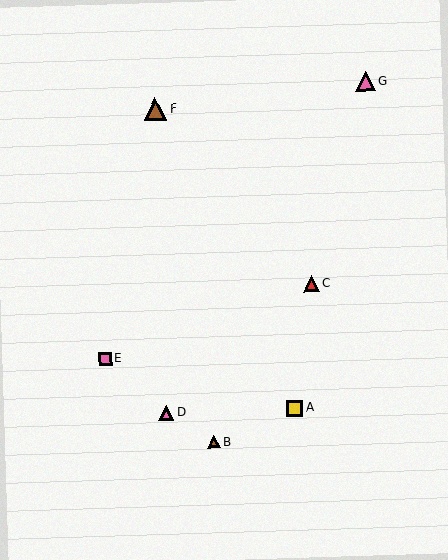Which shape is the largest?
The brown triangle (labeled F) is the largest.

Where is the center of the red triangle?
The center of the red triangle is at (311, 284).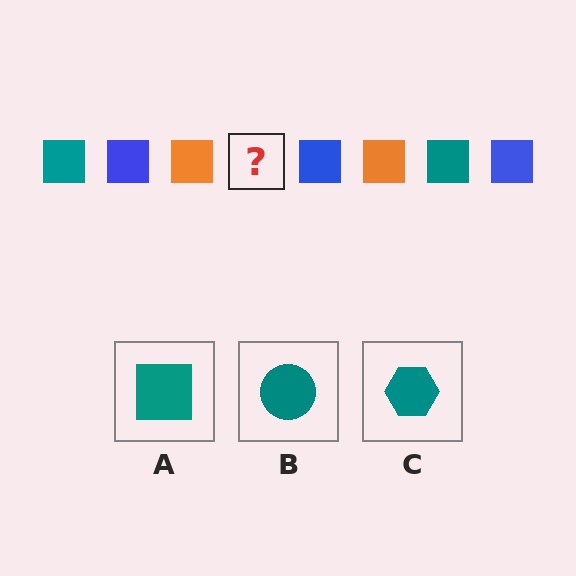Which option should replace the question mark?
Option A.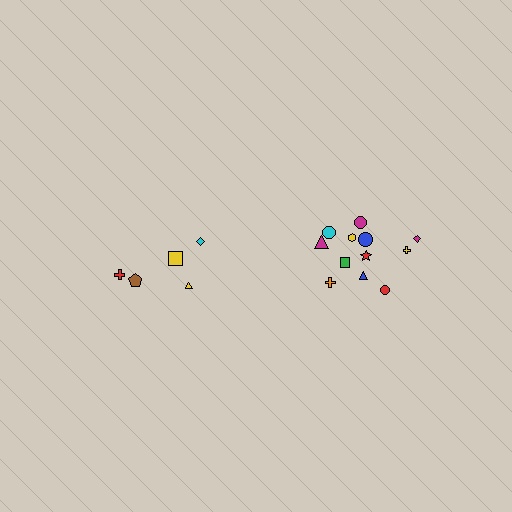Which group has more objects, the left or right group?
The right group.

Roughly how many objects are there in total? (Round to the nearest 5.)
Roughly 15 objects in total.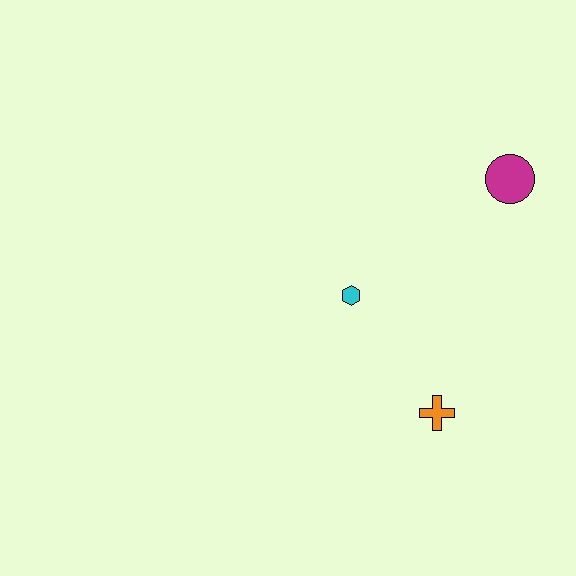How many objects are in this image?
There are 3 objects.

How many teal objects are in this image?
There are no teal objects.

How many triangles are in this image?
There are no triangles.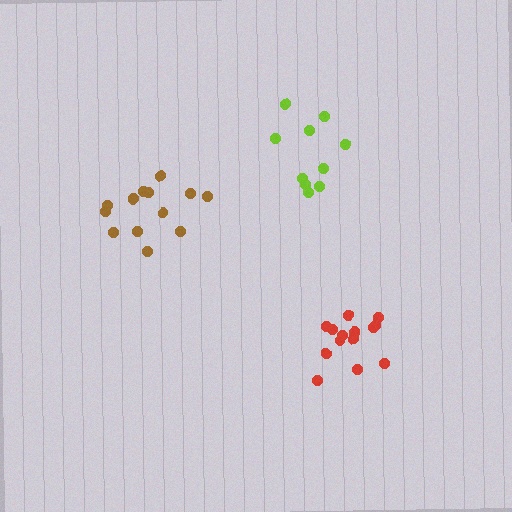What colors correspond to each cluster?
The clusters are colored: red, brown, lime.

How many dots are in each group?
Group 1: 15 dots, Group 2: 14 dots, Group 3: 10 dots (39 total).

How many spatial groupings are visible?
There are 3 spatial groupings.